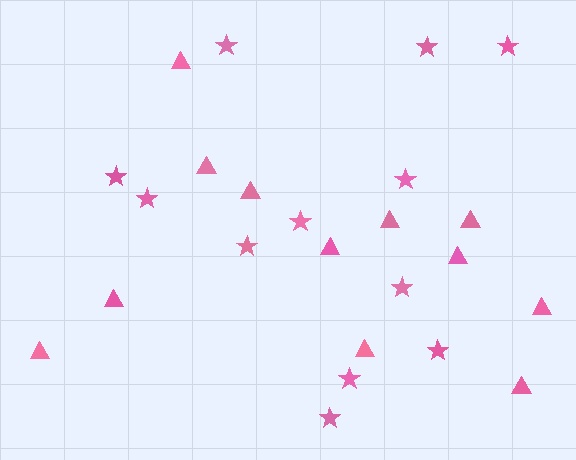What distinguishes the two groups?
There are 2 groups: one group of triangles (12) and one group of stars (12).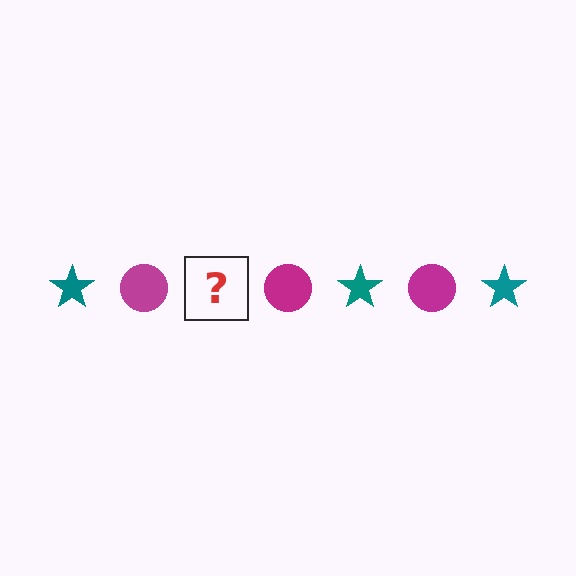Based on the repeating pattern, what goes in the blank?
The blank should be a teal star.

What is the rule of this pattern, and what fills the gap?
The rule is that the pattern alternates between teal star and magenta circle. The gap should be filled with a teal star.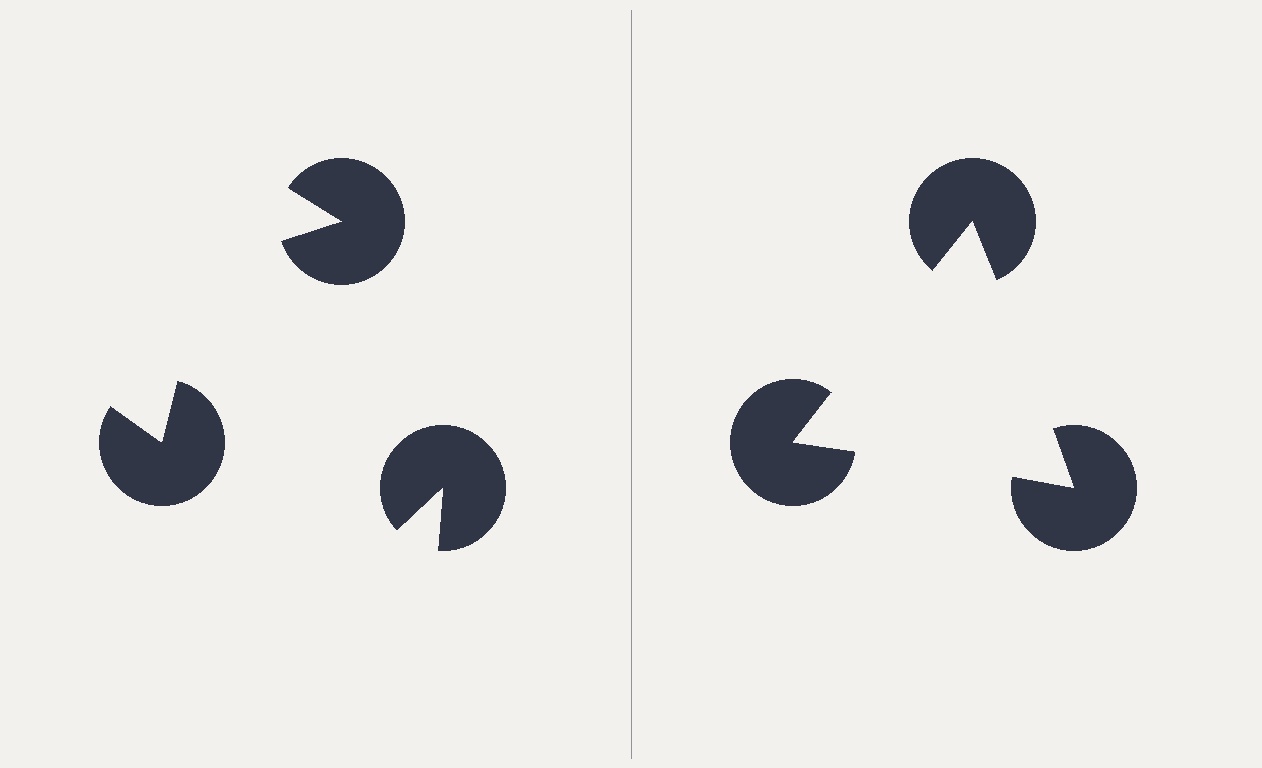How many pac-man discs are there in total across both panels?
6 — 3 on each side.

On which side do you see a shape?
An illusory triangle appears on the right side. On the left side the wedge cuts are rotated, so no coherent shape forms.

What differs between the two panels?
The pac-man discs are positioned identically on both sides; only the wedge orientations differ. On the right they align to a triangle; on the left they are misaligned.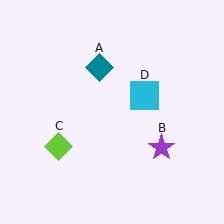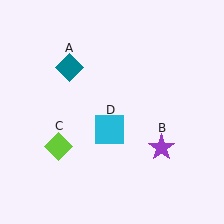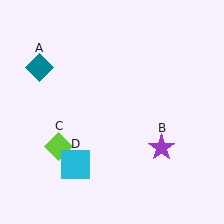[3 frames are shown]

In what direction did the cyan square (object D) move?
The cyan square (object D) moved down and to the left.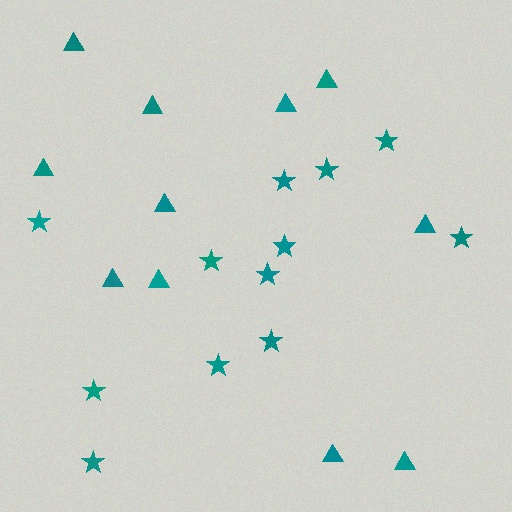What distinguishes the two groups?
There are 2 groups: one group of triangles (11) and one group of stars (12).